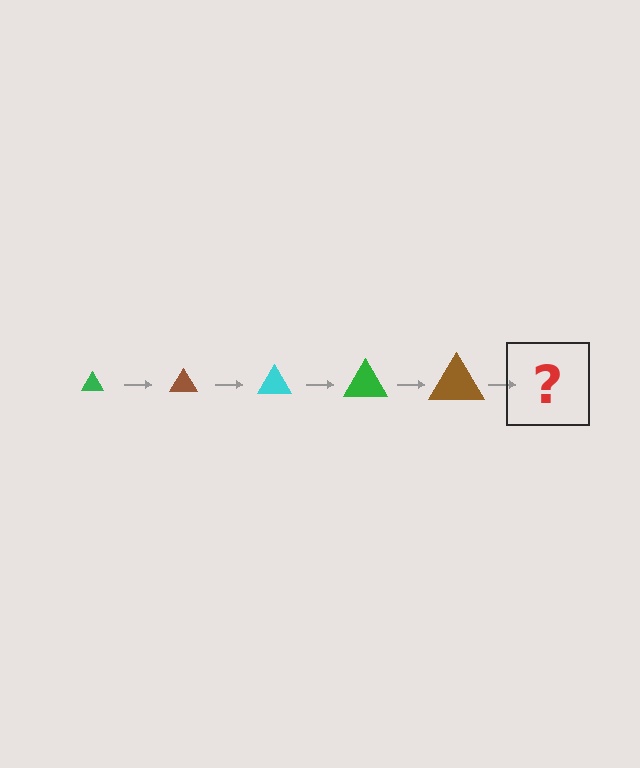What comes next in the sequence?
The next element should be a cyan triangle, larger than the previous one.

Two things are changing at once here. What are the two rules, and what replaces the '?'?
The two rules are that the triangle grows larger each step and the color cycles through green, brown, and cyan. The '?' should be a cyan triangle, larger than the previous one.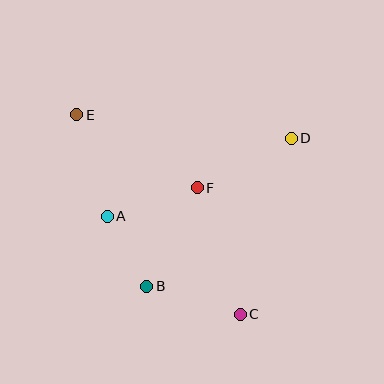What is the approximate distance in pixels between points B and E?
The distance between B and E is approximately 185 pixels.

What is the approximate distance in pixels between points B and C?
The distance between B and C is approximately 98 pixels.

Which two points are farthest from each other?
Points C and E are farthest from each other.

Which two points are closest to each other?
Points A and B are closest to each other.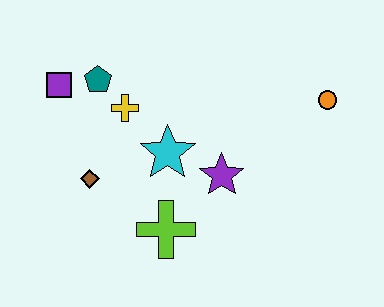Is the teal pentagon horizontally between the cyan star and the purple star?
No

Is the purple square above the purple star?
Yes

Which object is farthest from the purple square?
The orange circle is farthest from the purple square.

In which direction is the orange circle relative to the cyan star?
The orange circle is to the right of the cyan star.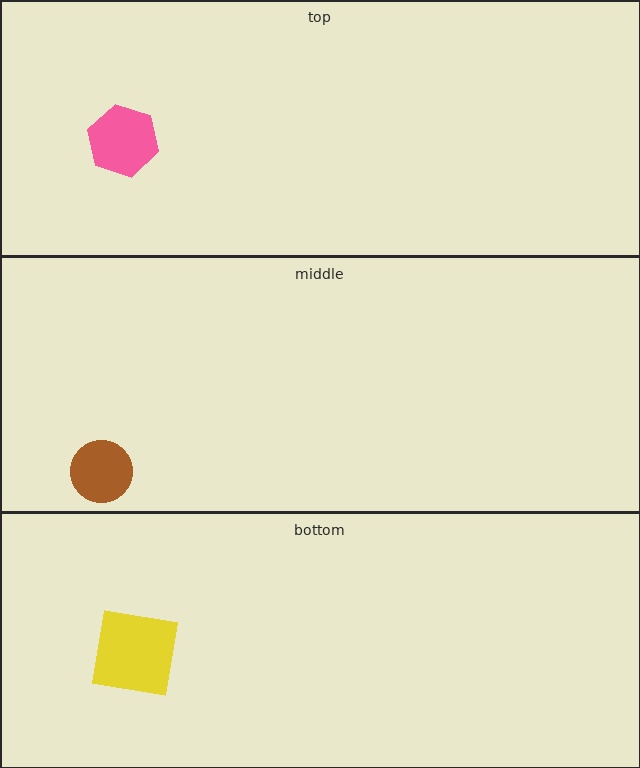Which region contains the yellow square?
The bottom region.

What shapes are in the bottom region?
The yellow square.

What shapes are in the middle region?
The brown circle.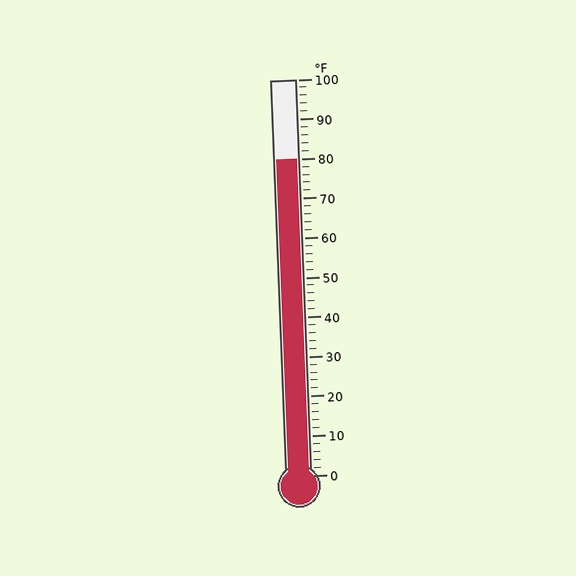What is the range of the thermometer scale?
The thermometer scale ranges from 0°F to 100°F.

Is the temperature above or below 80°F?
The temperature is at 80°F.